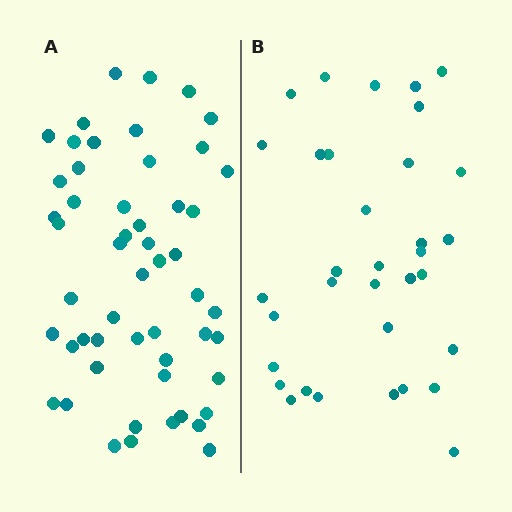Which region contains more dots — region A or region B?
Region A (the left region) has more dots.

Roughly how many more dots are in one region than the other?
Region A has approximately 20 more dots than region B.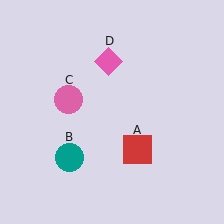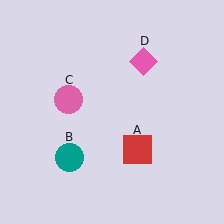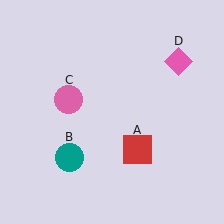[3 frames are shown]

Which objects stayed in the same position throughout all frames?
Red square (object A) and teal circle (object B) and pink circle (object C) remained stationary.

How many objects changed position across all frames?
1 object changed position: pink diamond (object D).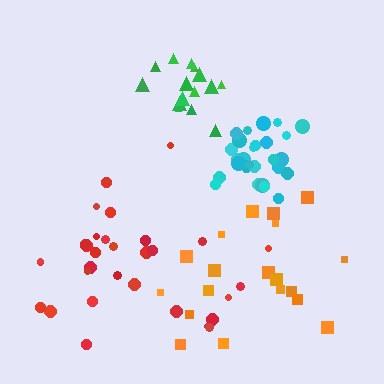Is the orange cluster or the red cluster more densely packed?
Red.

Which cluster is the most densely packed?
Cyan.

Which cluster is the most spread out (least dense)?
Orange.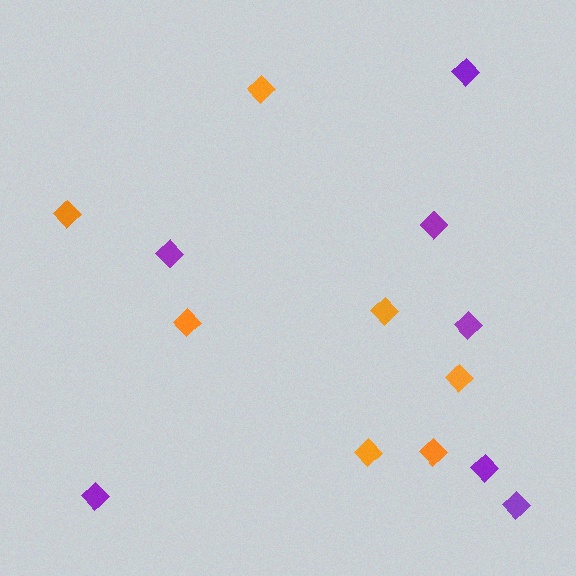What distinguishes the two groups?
There are 2 groups: one group of orange diamonds (7) and one group of purple diamonds (7).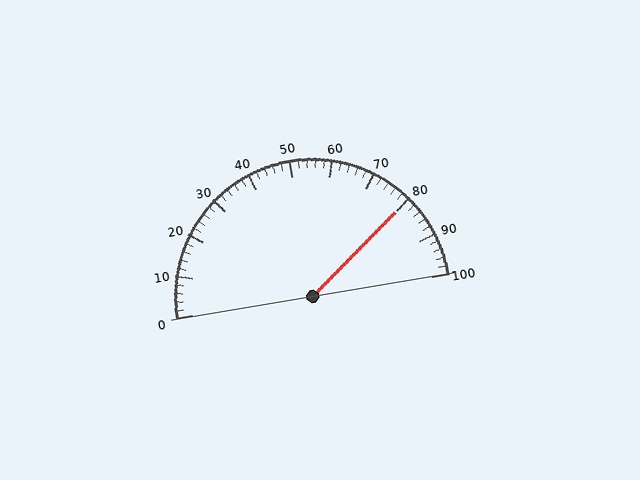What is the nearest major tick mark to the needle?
The nearest major tick mark is 80.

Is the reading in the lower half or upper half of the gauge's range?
The reading is in the upper half of the range (0 to 100).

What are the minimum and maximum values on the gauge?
The gauge ranges from 0 to 100.